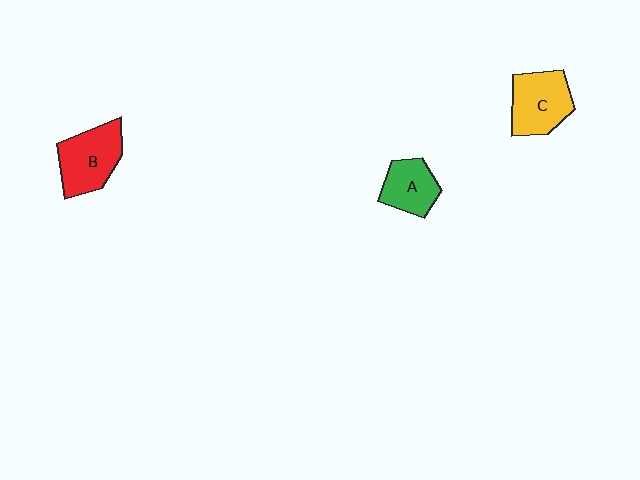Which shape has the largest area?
Shape B (red).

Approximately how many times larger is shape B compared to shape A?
Approximately 1.4 times.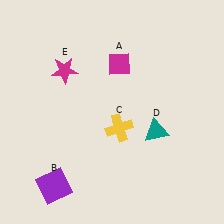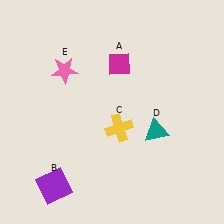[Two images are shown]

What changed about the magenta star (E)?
In Image 1, E is magenta. In Image 2, it changed to pink.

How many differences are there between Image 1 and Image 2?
There is 1 difference between the two images.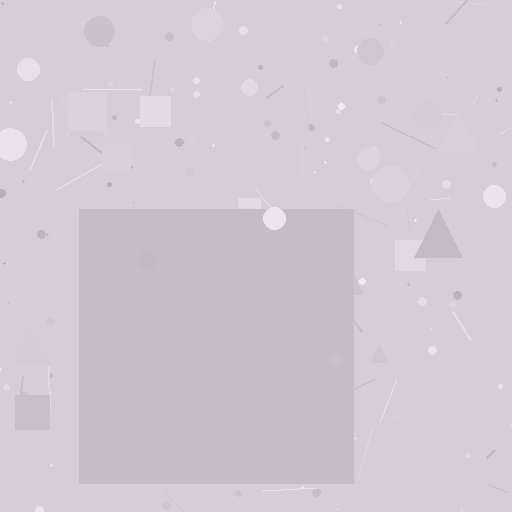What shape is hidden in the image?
A square is hidden in the image.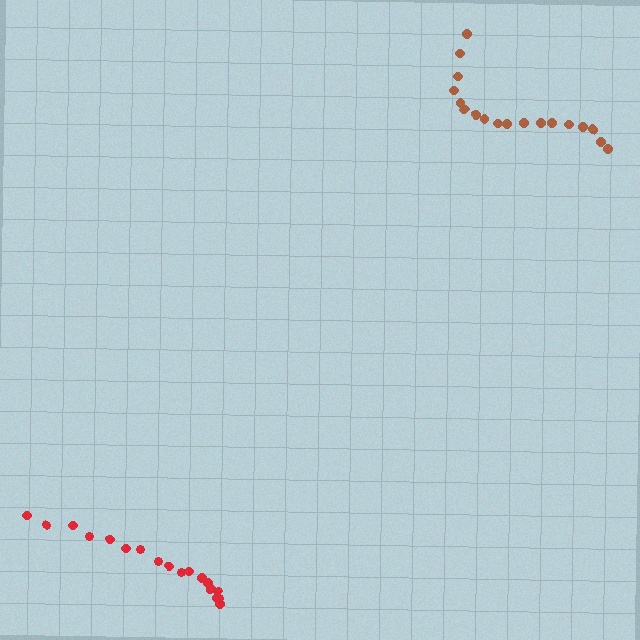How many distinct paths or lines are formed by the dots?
There are 2 distinct paths.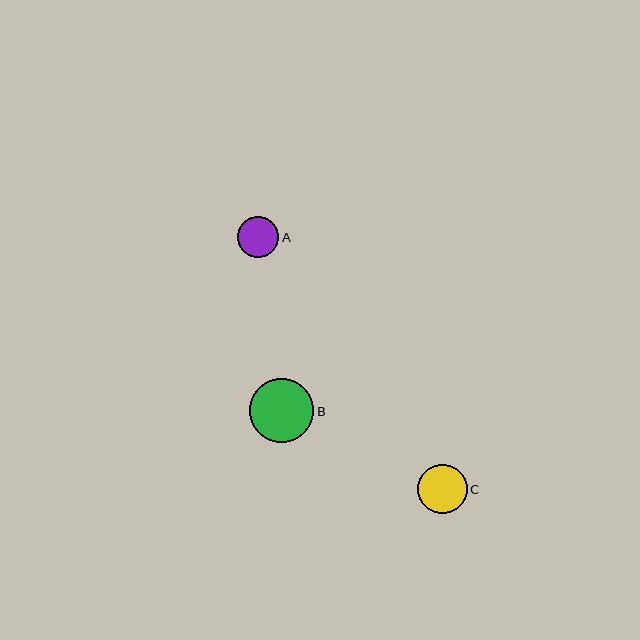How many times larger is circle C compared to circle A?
Circle C is approximately 1.2 times the size of circle A.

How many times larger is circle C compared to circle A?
Circle C is approximately 1.2 times the size of circle A.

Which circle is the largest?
Circle B is the largest with a size of approximately 64 pixels.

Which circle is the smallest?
Circle A is the smallest with a size of approximately 41 pixels.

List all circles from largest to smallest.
From largest to smallest: B, C, A.